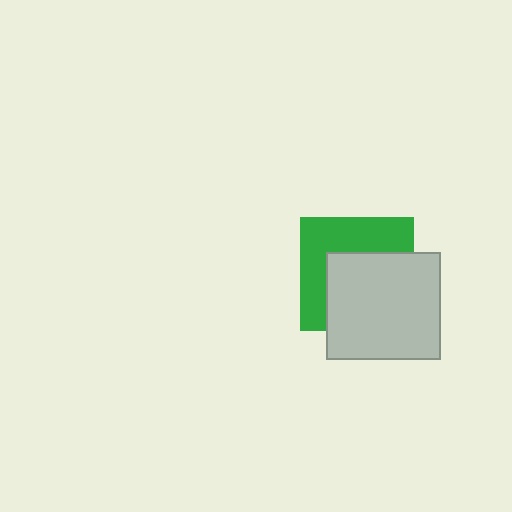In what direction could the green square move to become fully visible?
The green square could move toward the upper-left. That would shift it out from behind the light gray rectangle entirely.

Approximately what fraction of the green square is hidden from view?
Roughly 54% of the green square is hidden behind the light gray rectangle.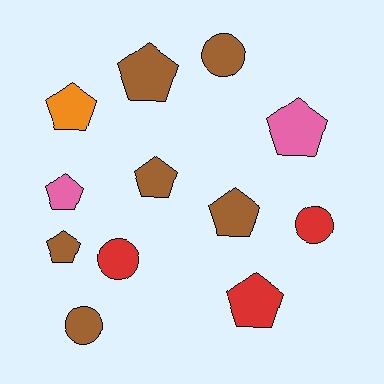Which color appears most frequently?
Brown, with 6 objects.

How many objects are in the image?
There are 12 objects.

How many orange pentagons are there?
There is 1 orange pentagon.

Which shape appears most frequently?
Pentagon, with 8 objects.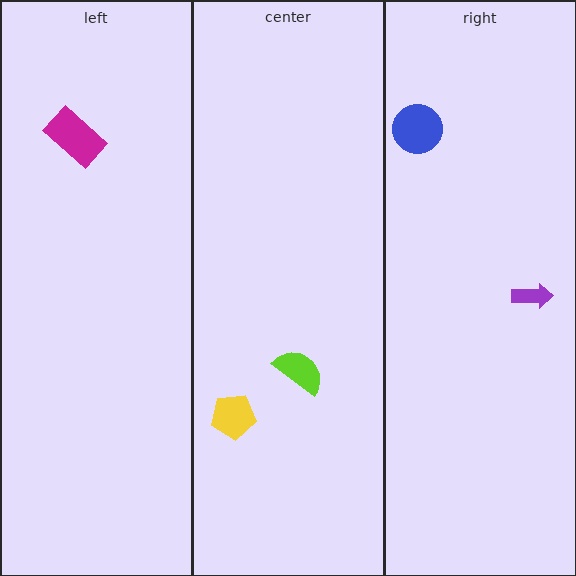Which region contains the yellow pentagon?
The center region.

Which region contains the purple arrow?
The right region.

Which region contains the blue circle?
The right region.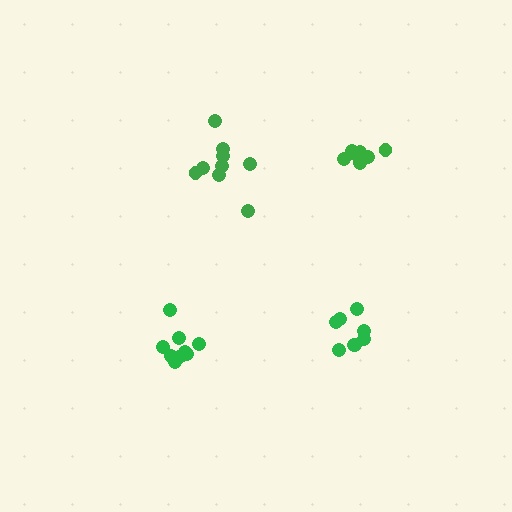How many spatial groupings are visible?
There are 4 spatial groupings.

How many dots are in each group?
Group 1: 9 dots, Group 2: 8 dots, Group 3: 9 dots, Group 4: 8 dots (34 total).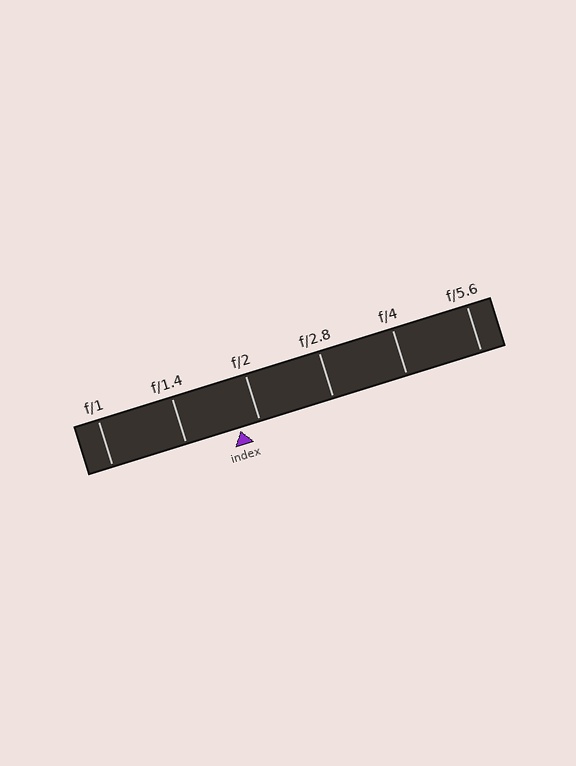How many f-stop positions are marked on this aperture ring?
There are 6 f-stop positions marked.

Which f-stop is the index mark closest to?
The index mark is closest to f/2.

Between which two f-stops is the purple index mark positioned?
The index mark is between f/1.4 and f/2.